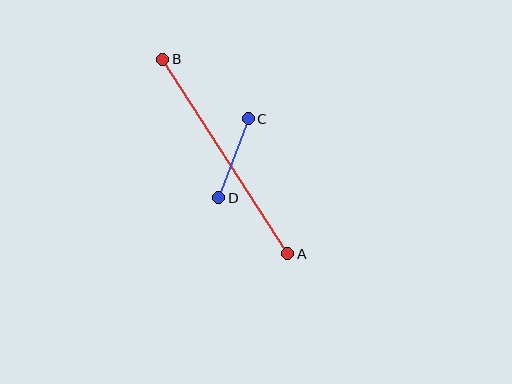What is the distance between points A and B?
The distance is approximately 231 pixels.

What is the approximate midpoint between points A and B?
The midpoint is at approximately (225, 157) pixels.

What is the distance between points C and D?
The distance is approximately 84 pixels.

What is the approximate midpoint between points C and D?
The midpoint is at approximately (233, 158) pixels.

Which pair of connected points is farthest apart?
Points A and B are farthest apart.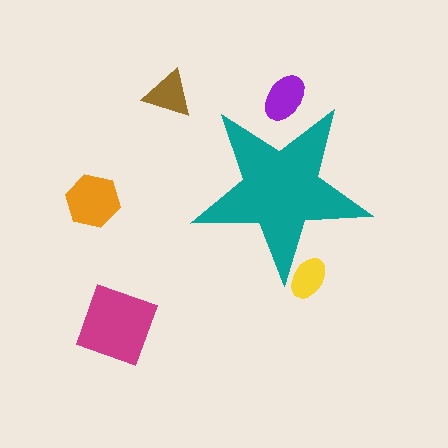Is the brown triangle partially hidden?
No, the brown triangle is fully visible.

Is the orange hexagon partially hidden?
No, the orange hexagon is fully visible.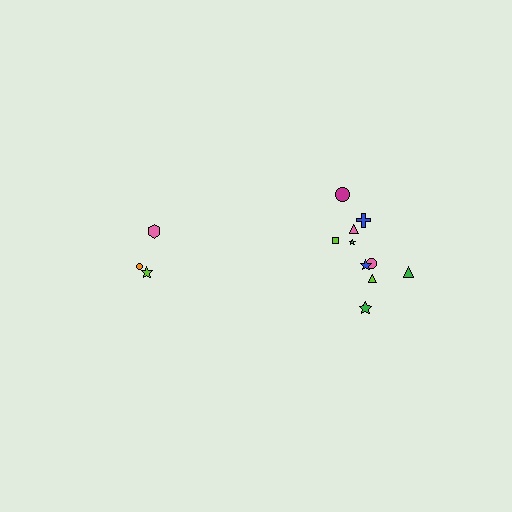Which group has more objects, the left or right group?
The right group.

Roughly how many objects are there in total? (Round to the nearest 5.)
Roughly 15 objects in total.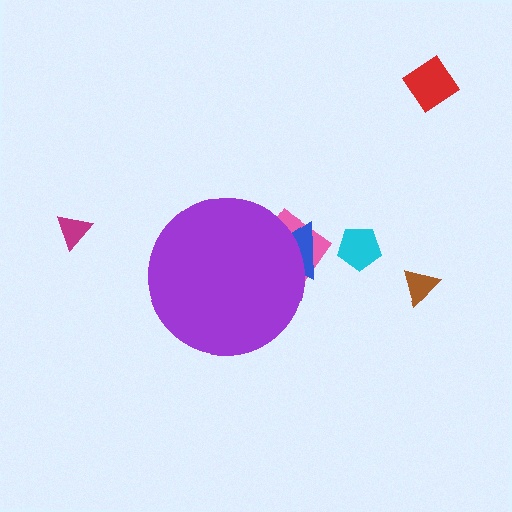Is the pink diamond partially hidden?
Yes, the pink diamond is partially hidden behind the purple circle.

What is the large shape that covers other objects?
A purple circle.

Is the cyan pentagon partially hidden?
No, the cyan pentagon is fully visible.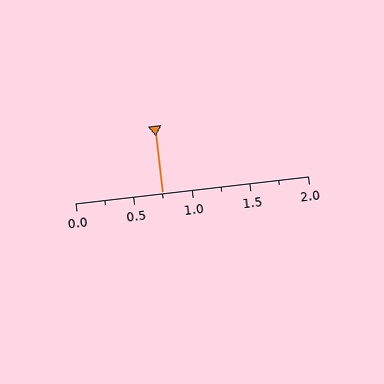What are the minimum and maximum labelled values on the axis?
The axis runs from 0.0 to 2.0.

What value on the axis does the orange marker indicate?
The marker indicates approximately 0.75.